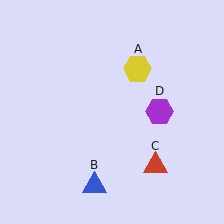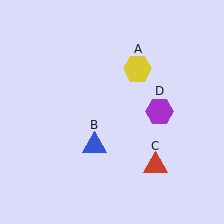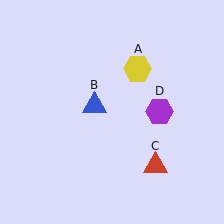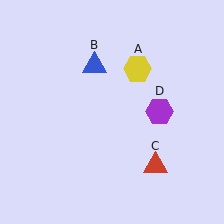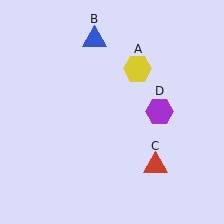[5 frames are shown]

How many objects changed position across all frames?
1 object changed position: blue triangle (object B).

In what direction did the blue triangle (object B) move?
The blue triangle (object B) moved up.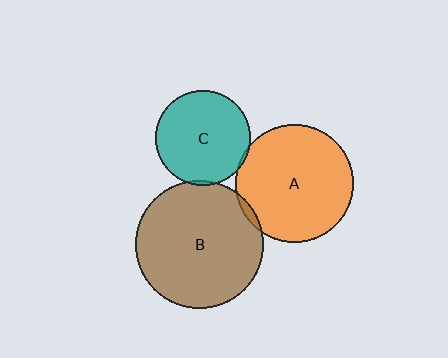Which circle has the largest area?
Circle B (brown).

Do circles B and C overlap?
Yes.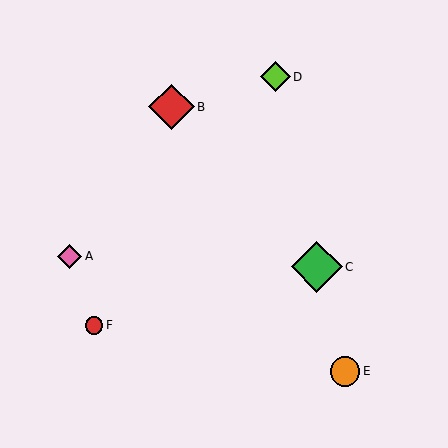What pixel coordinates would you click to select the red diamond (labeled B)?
Click at (172, 107) to select the red diamond B.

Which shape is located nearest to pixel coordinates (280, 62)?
The lime diamond (labeled D) at (275, 77) is nearest to that location.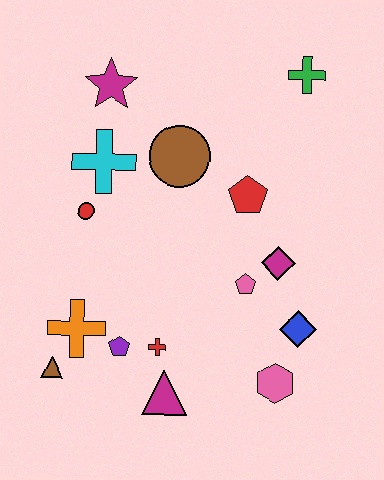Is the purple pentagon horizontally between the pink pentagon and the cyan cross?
Yes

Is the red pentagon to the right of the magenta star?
Yes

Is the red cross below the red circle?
Yes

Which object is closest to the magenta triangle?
The red cross is closest to the magenta triangle.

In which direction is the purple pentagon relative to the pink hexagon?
The purple pentagon is to the left of the pink hexagon.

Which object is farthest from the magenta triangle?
The green cross is farthest from the magenta triangle.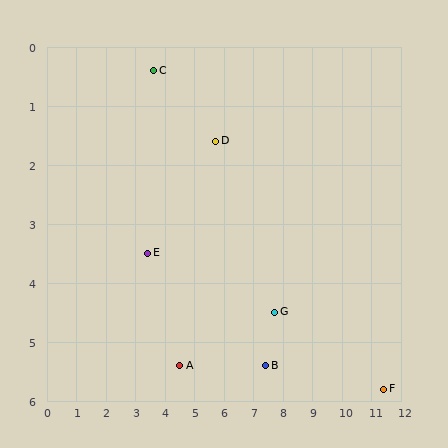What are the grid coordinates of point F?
Point F is at approximately (11.4, 5.8).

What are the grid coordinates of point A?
Point A is at approximately (4.5, 5.4).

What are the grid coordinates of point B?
Point B is at approximately (7.4, 5.4).